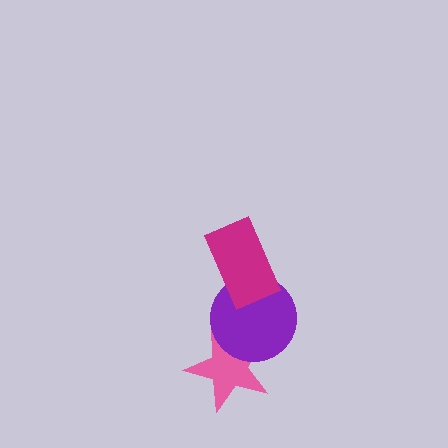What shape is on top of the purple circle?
The magenta rectangle is on top of the purple circle.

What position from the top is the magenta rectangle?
The magenta rectangle is 1st from the top.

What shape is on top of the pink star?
The purple circle is on top of the pink star.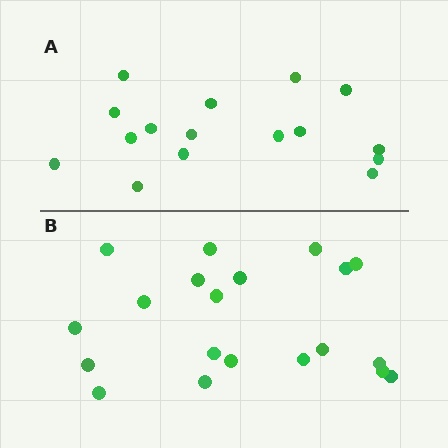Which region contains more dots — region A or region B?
Region B (the bottom region) has more dots.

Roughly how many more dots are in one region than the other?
Region B has about 4 more dots than region A.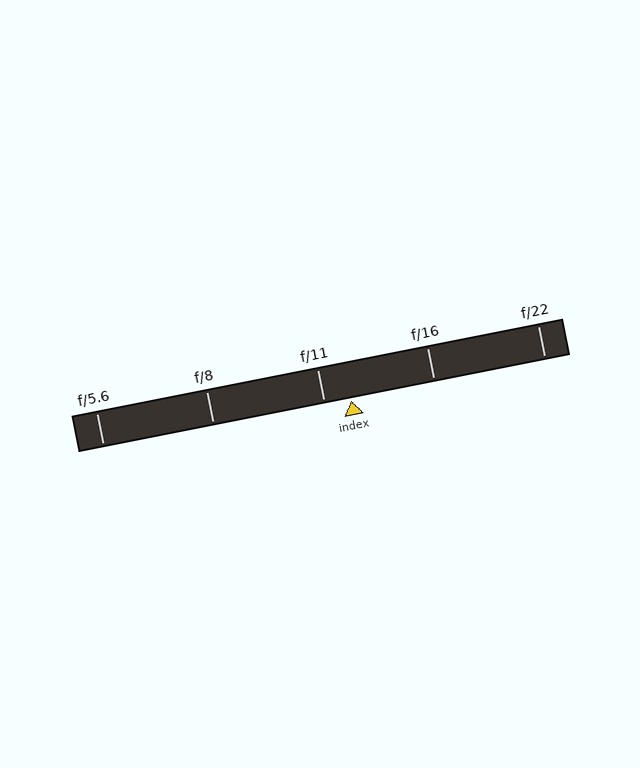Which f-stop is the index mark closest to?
The index mark is closest to f/11.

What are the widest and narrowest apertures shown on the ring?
The widest aperture shown is f/5.6 and the narrowest is f/22.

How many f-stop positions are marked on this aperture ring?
There are 5 f-stop positions marked.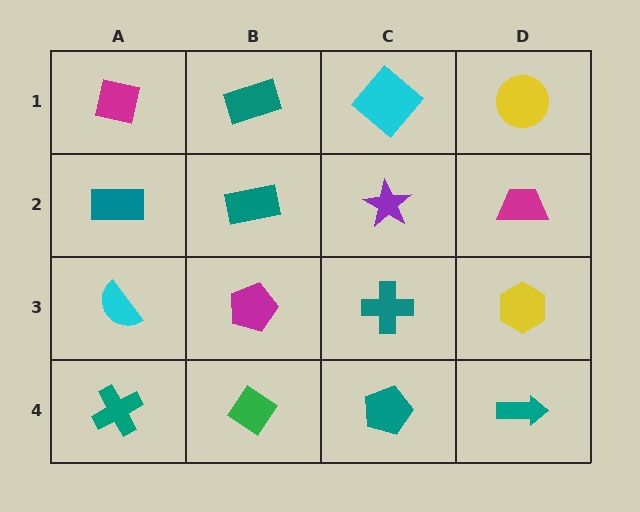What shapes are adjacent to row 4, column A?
A cyan semicircle (row 3, column A), a green diamond (row 4, column B).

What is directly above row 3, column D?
A magenta trapezoid.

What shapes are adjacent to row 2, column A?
A magenta square (row 1, column A), a cyan semicircle (row 3, column A), a teal rectangle (row 2, column B).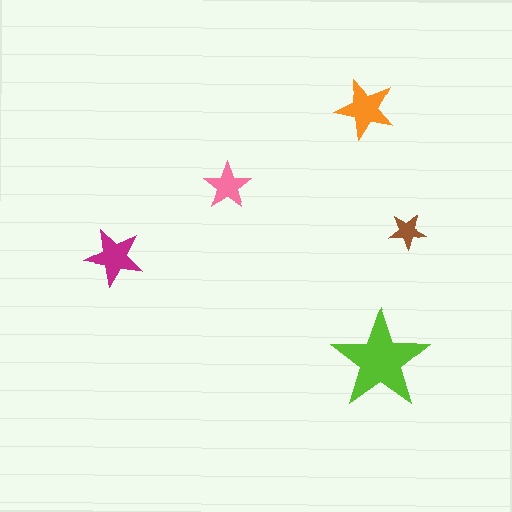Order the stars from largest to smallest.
the lime one, the orange one, the magenta one, the pink one, the brown one.